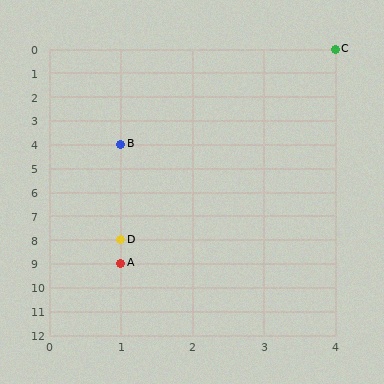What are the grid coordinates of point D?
Point D is at grid coordinates (1, 8).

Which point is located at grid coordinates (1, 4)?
Point B is at (1, 4).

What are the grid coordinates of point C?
Point C is at grid coordinates (4, 0).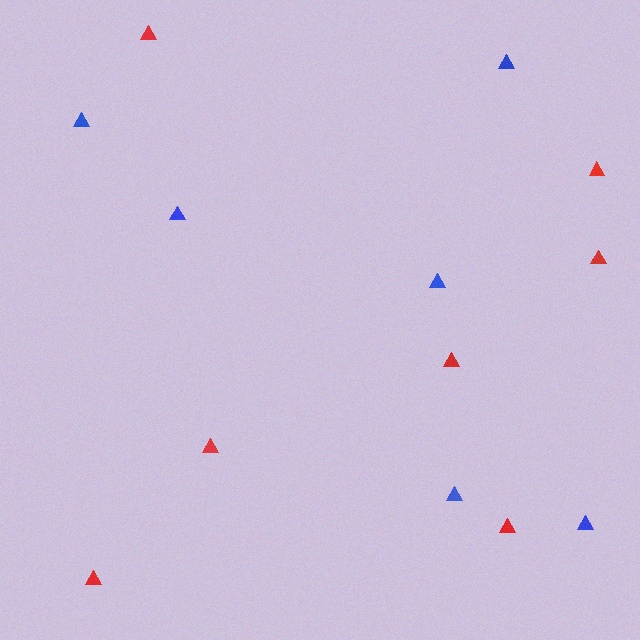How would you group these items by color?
There are 2 groups: one group of red triangles (7) and one group of blue triangles (6).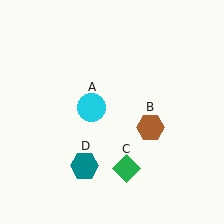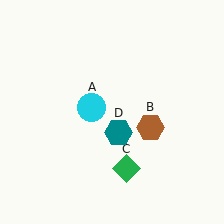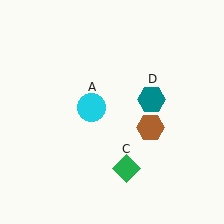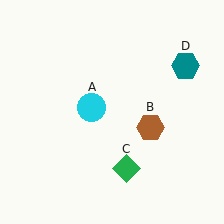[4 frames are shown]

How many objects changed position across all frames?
1 object changed position: teal hexagon (object D).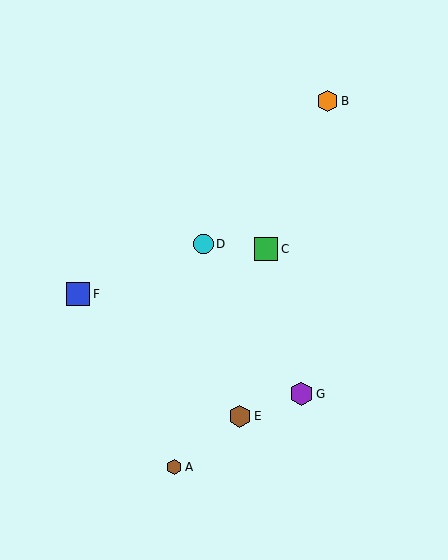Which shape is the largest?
The purple hexagon (labeled G) is the largest.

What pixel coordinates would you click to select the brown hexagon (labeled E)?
Click at (240, 416) to select the brown hexagon E.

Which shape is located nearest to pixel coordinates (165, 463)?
The brown hexagon (labeled A) at (174, 467) is nearest to that location.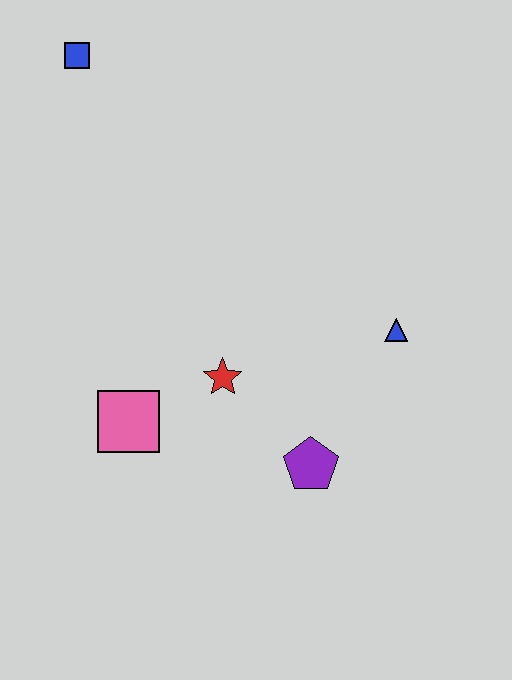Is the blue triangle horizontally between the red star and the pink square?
No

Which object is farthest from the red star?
The blue square is farthest from the red star.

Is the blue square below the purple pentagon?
No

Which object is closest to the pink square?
The red star is closest to the pink square.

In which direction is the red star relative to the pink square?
The red star is to the right of the pink square.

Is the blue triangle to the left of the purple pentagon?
No